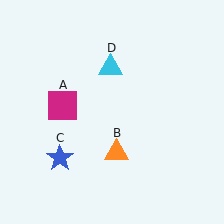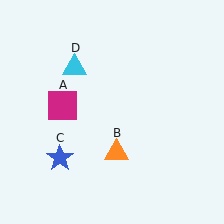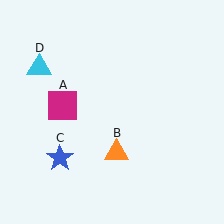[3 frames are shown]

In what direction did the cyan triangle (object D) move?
The cyan triangle (object D) moved left.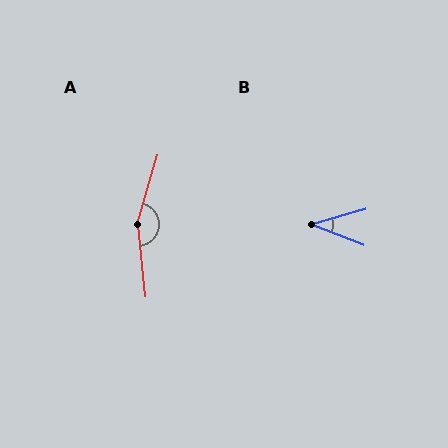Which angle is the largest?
A, at approximately 157 degrees.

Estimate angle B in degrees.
Approximately 38 degrees.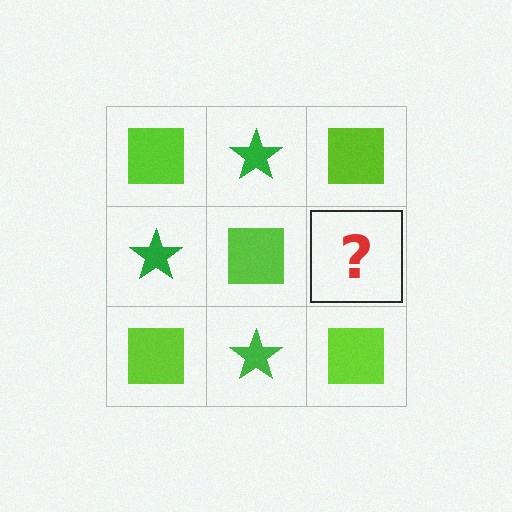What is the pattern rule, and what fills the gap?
The rule is that it alternates lime square and green star in a checkerboard pattern. The gap should be filled with a green star.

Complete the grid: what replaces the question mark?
The question mark should be replaced with a green star.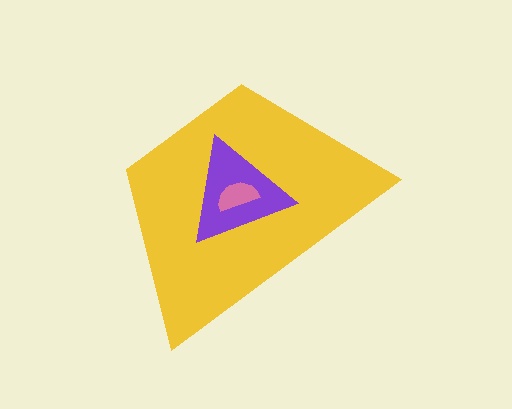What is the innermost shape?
The pink semicircle.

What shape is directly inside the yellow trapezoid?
The purple triangle.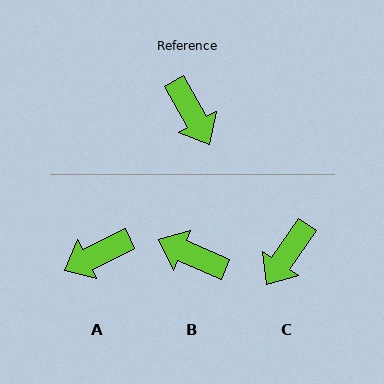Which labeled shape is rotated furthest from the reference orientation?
B, about 143 degrees away.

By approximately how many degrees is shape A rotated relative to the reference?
Approximately 94 degrees clockwise.